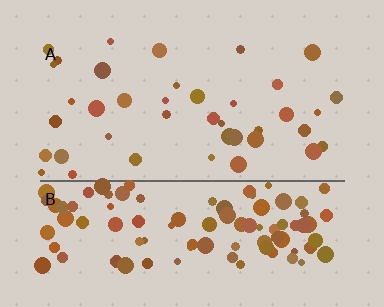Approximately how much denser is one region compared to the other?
Approximately 3.0× — region B over region A.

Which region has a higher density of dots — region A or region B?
B (the bottom).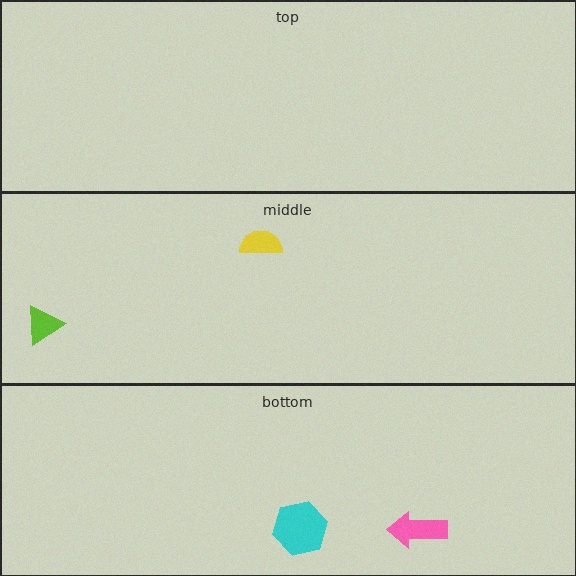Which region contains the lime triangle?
The middle region.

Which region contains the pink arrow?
The bottom region.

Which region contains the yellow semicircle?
The middle region.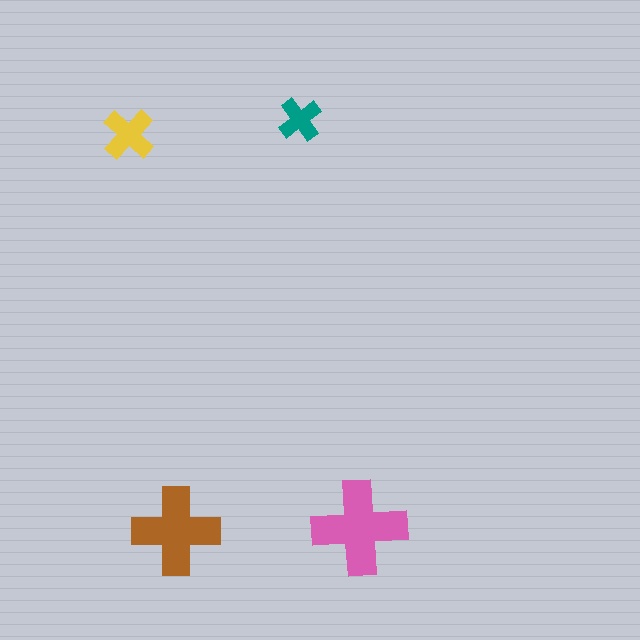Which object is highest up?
The teal cross is topmost.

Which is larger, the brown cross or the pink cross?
The pink one.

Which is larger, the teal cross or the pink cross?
The pink one.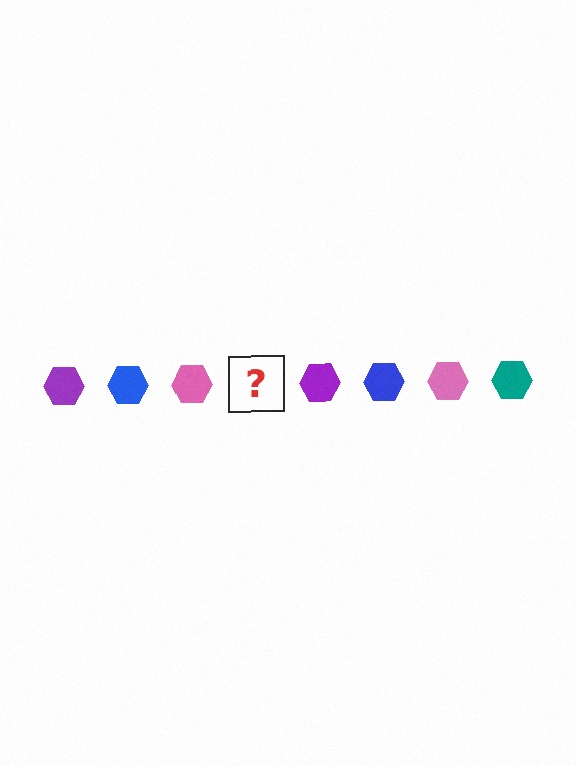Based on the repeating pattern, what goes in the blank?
The blank should be a teal hexagon.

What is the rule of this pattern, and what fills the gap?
The rule is that the pattern cycles through purple, blue, pink, teal hexagons. The gap should be filled with a teal hexagon.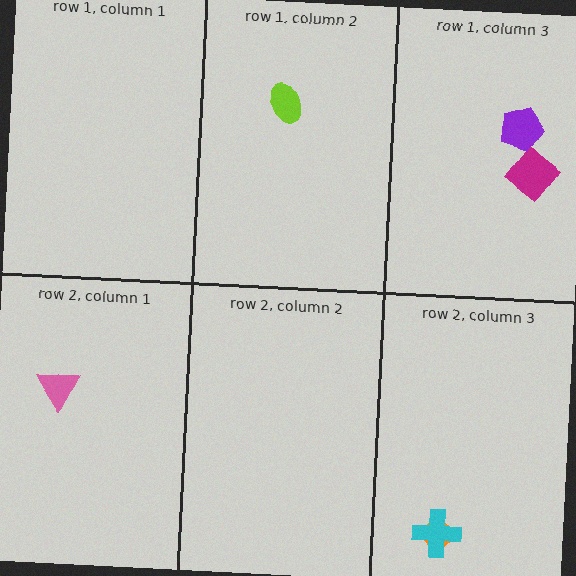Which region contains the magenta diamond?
The row 1, column 3 region.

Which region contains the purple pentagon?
The row 1, column 3 region.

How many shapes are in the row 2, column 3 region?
2.